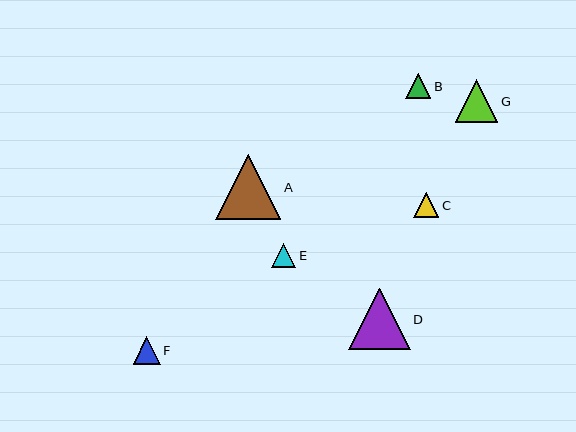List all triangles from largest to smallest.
From largest to smallest: A, D, G, F, C, B, E.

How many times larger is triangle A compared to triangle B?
Triangle A is approximately 2.6 times the size of triangle B.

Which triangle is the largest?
Triangle A is the largest with a size of approximately 65 pixels.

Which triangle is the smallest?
Triangle E is the smallest with a size of approximately 24 pixels.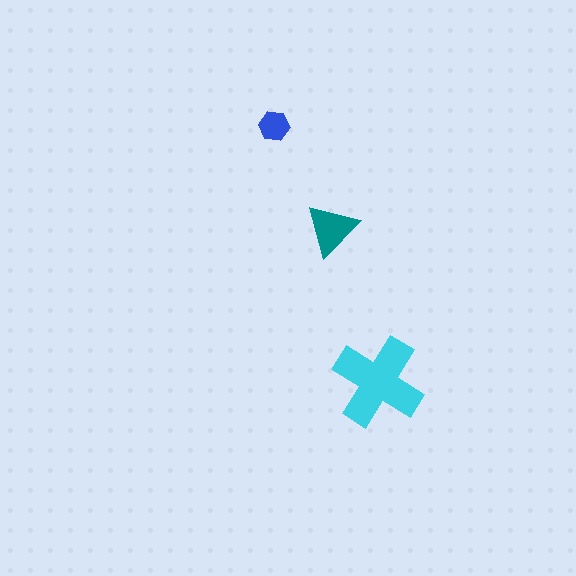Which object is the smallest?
The blue hexagon.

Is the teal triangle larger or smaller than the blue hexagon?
Larger.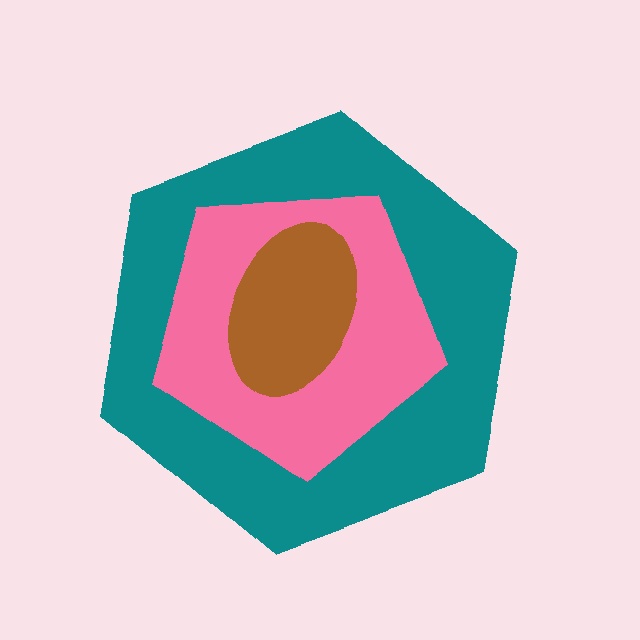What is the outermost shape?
The teal hexagon.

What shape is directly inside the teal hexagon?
The pink pentagon.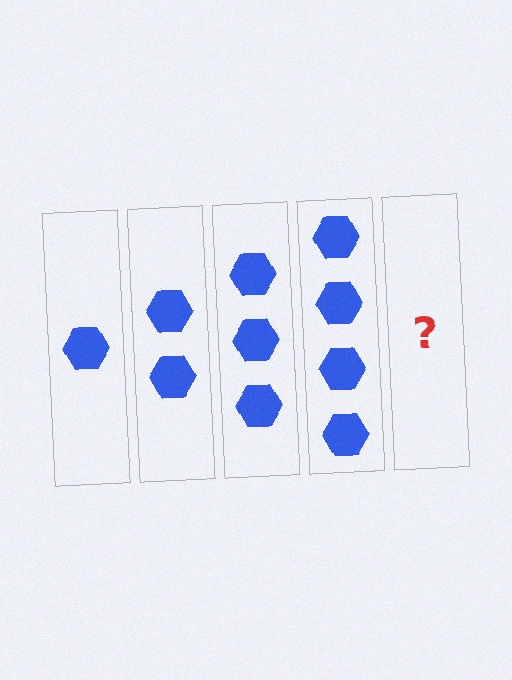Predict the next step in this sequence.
The next step is 5 hexagons.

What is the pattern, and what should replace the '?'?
The pattern is that each step adds one more hexagon. The '?' should be 5 hexagons.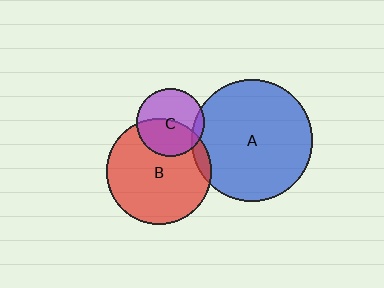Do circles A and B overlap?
Yes.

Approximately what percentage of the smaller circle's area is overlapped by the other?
Approximately 5%.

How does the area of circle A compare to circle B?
Approximately 1.3 times.